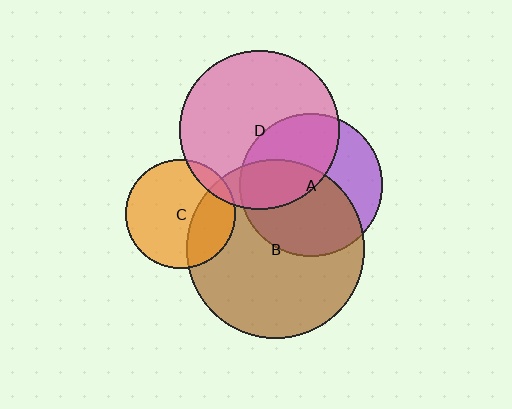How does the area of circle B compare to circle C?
Approximately 2.6 times.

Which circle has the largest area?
Circle B (brown).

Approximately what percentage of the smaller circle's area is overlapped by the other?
Approximately 10%.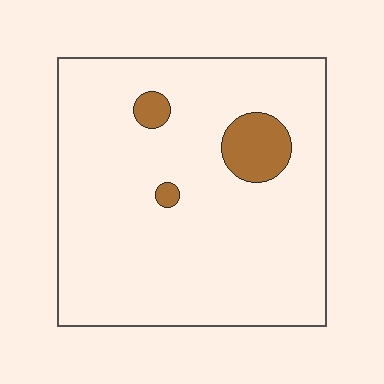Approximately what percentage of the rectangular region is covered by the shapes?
Approximately 10%.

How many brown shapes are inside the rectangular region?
3.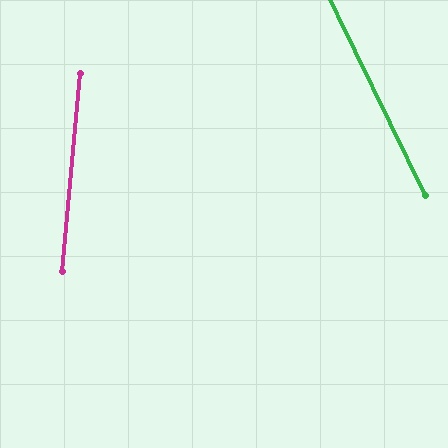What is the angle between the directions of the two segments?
Approximately 31 degrees.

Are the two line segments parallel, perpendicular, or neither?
Neither parallel nor perpendicular — they differ by about 31°.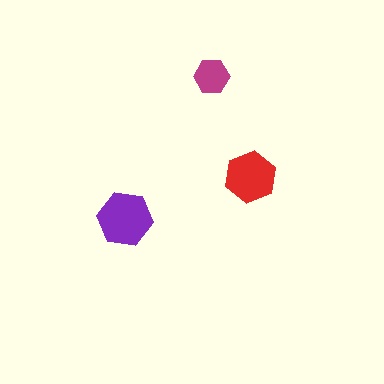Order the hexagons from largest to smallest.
the purple one, the red one, the magenta one.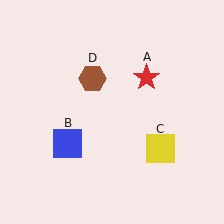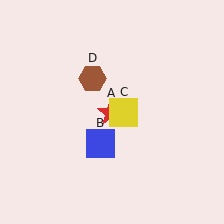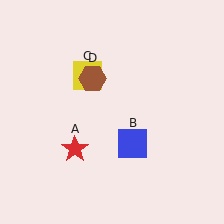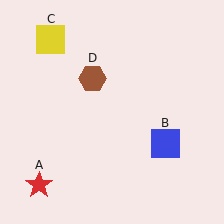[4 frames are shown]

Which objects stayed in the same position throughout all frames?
Brown hexagon (object D) remained stationary.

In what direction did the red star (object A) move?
The red star (object A) moved down and to the left.